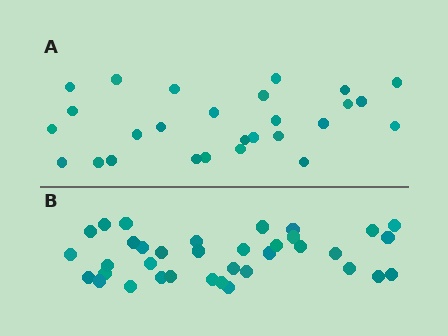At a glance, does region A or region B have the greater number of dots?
Region B (the bottom region) has more dots.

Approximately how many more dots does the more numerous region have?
Region B has roughly 8 or so more dots than region A.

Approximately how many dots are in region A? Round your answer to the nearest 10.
About 30 dots. (The exact count is 27, which rounds to 30.)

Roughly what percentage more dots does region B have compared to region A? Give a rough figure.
About 35% more.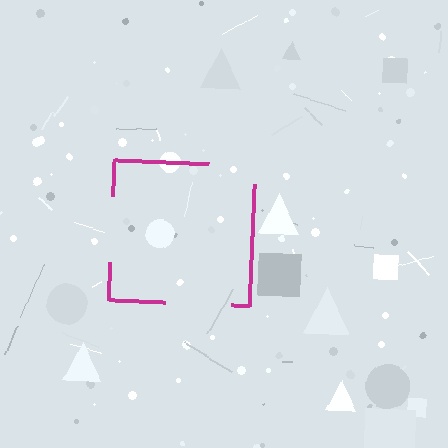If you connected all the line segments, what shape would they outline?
They would outline a square.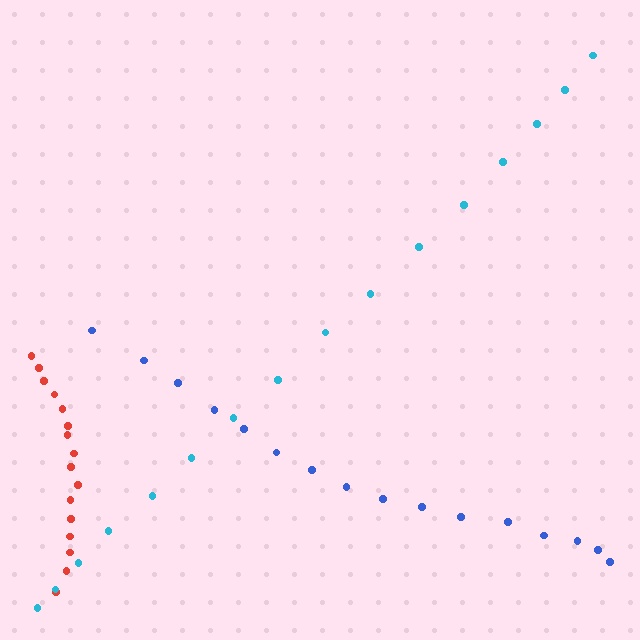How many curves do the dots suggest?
There are 3 distinct paths.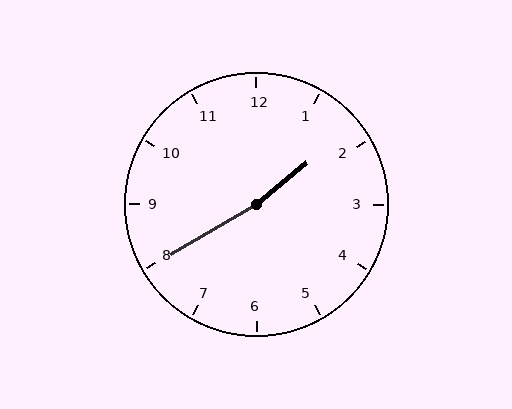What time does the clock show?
1:40.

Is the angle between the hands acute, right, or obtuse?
It is obtuse.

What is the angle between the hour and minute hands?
Approximately 170 degrees.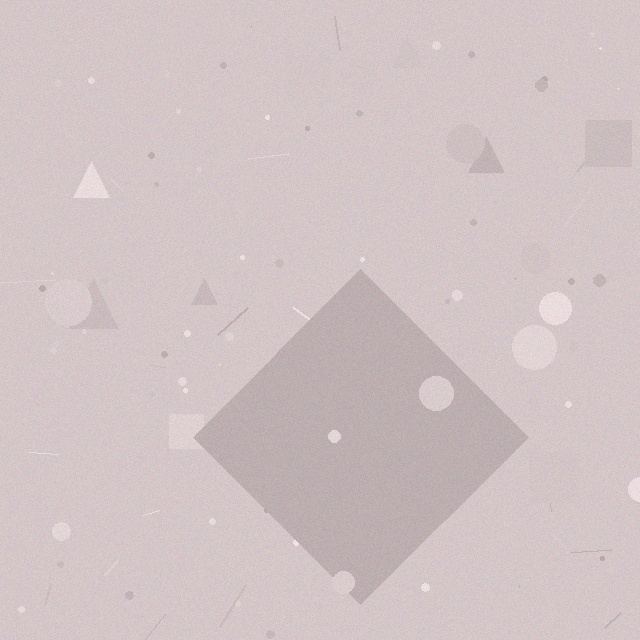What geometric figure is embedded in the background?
A diamond is embedded in the background.